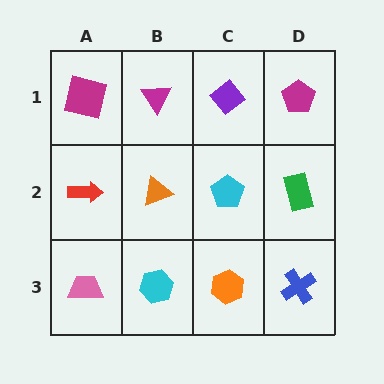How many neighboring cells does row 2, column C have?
4.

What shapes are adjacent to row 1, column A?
A red arrow (row 2, column A), a magenta triangle (row 1, column B).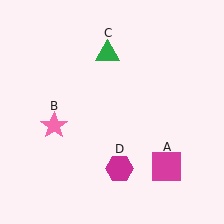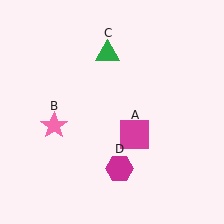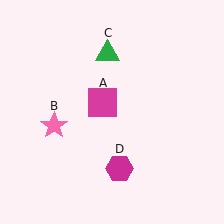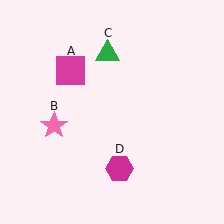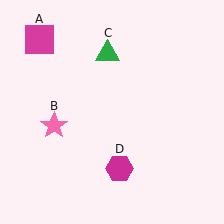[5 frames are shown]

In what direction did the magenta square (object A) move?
The magenta square (object A) moved up and to the left.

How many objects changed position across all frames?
1 object changed position: magenta square (object A).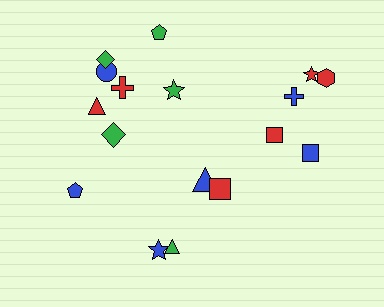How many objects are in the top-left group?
There are 8 objects.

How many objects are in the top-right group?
There are 5 objects.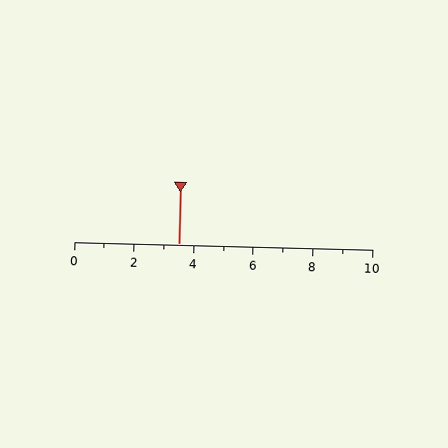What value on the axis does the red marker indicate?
The marker indicates approximately 3.5.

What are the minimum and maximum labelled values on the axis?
The axis runs from 0 to 10.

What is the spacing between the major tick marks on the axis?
The major ticks are spaced 2 apart.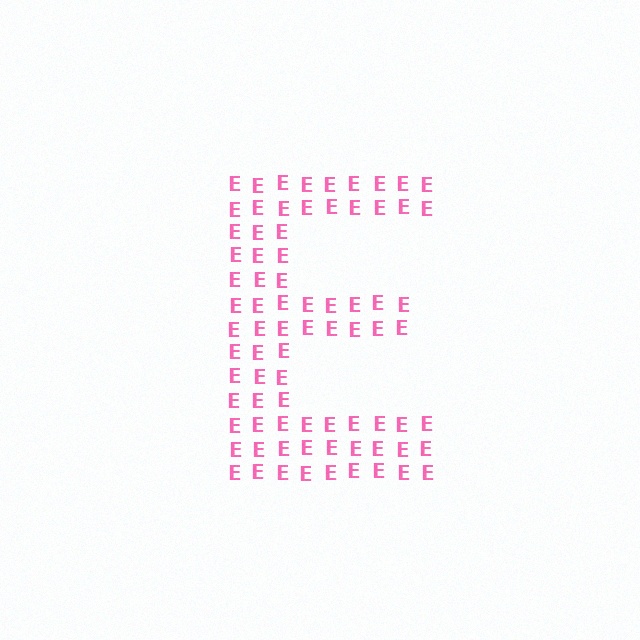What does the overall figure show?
The overall figure shows the letter E.